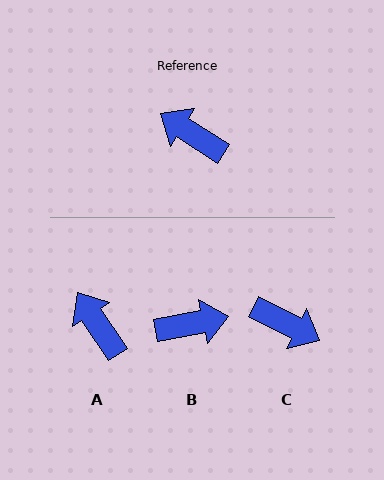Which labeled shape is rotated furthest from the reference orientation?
C, about 174 degrees away.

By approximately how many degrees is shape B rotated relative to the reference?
Approximately 137 degrees clockwise.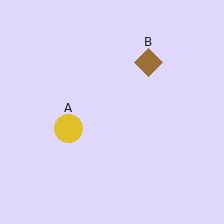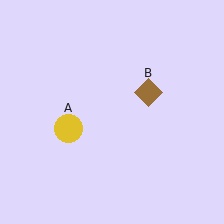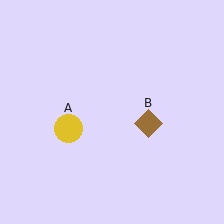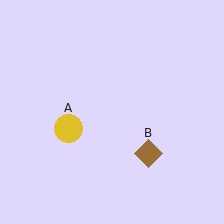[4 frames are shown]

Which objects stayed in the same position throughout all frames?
Yellow circle (object A) remained stationary.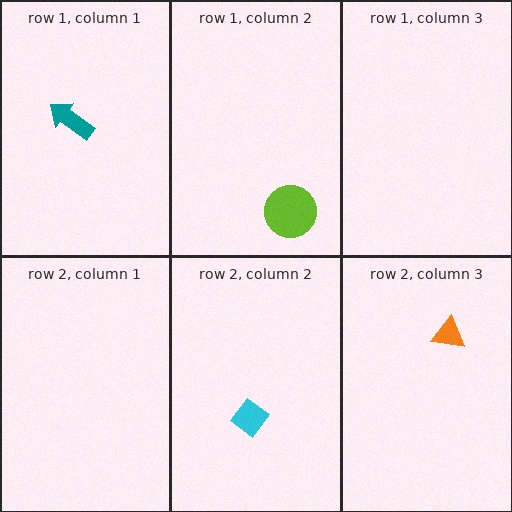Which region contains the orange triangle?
The row 2, column 3 region.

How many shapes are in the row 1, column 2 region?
1.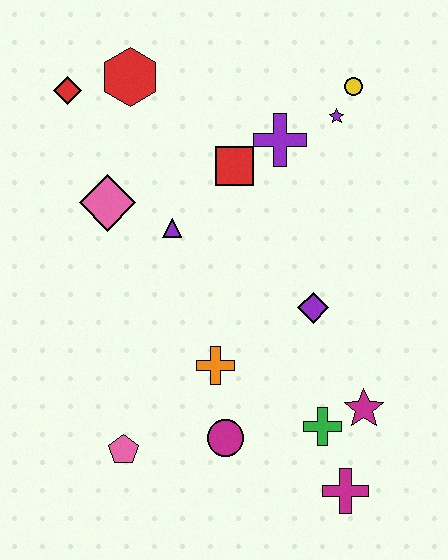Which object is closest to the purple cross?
The red square is closest to the purple cross.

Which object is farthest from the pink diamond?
The magenta cross is farthest from the pink diamond.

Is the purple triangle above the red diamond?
No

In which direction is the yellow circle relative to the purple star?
The yellow circle is above the purple star.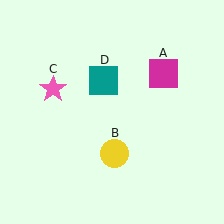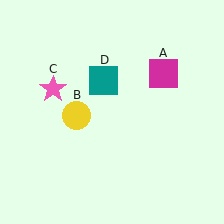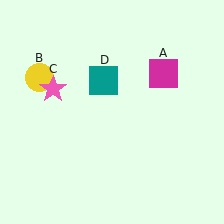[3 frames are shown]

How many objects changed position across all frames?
1 object changed position: yellow circle (object B).